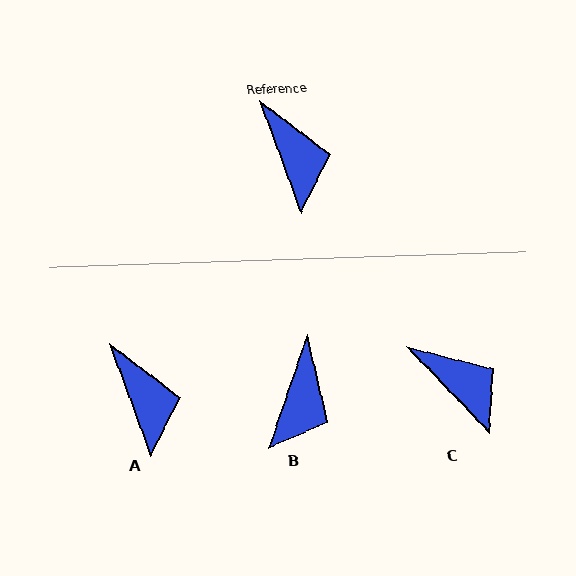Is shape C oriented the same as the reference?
No, it is off by about 24 degrees.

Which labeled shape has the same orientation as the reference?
A.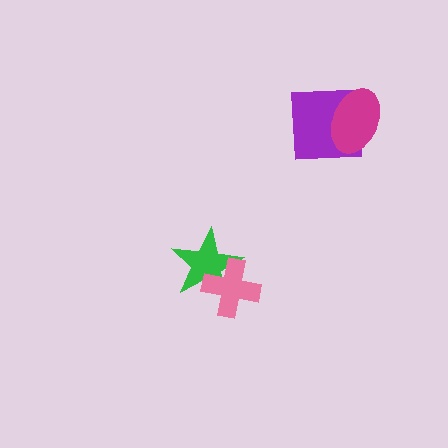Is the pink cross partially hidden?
No, no other shape covers it.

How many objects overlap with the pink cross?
1 object overlaps with the pink cross.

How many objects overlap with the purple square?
1 object overlaps with the purple square.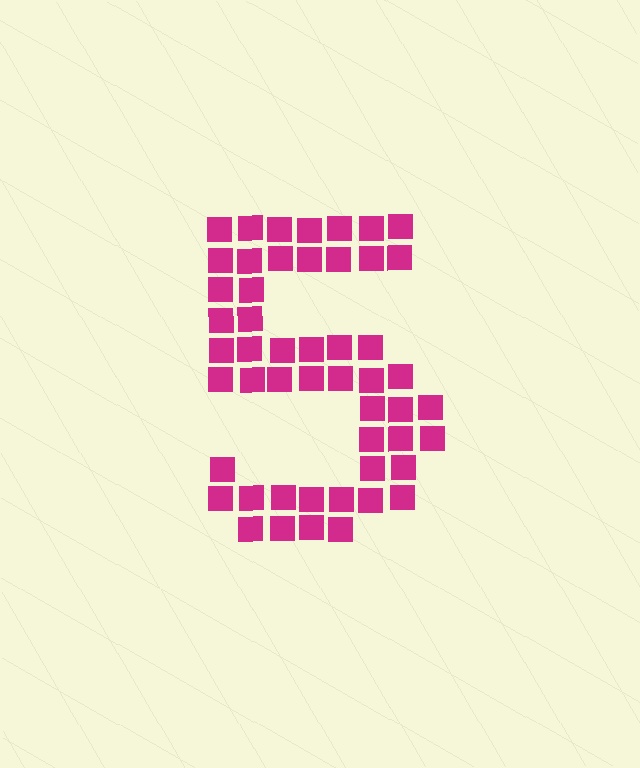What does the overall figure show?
The overall figure shows the digit 5.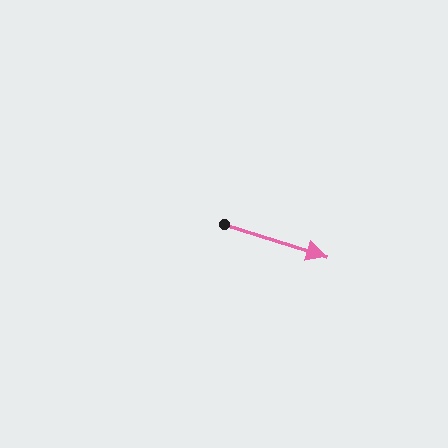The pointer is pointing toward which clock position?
Roughly 4 o'clock.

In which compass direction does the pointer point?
East.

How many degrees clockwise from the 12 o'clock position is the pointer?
Approximately 108 degrees.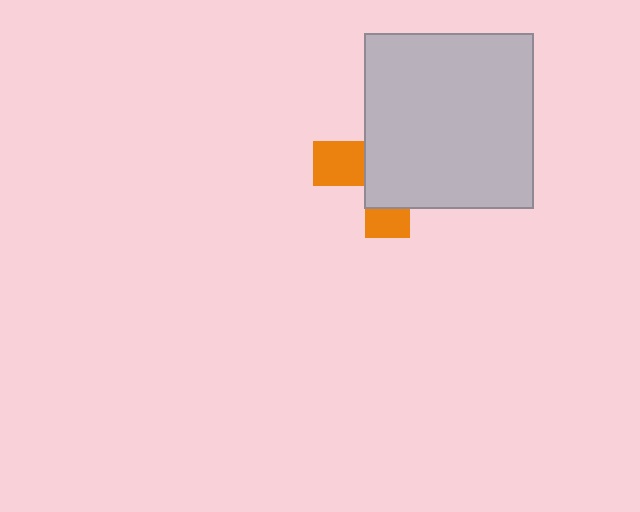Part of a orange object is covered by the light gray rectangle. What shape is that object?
It is a cross.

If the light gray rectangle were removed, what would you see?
You would see the complete orange cross.